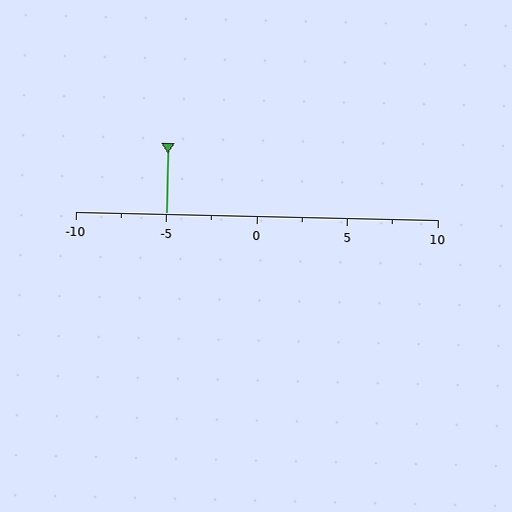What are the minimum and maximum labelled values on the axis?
The axis runs from -10 to 10.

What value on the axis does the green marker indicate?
The marker indicates approximately -5.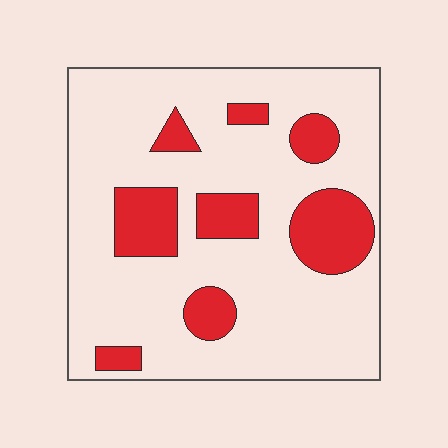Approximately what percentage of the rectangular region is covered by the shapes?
Approximately 20%.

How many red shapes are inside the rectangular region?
8.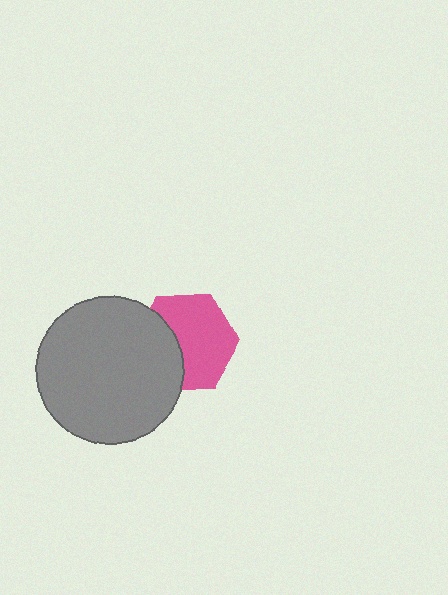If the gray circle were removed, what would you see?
You would see the complete pink hexagon.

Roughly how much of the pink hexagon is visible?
About half of it is visible (roughly 65%).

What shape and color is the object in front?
The object in front is a gray circle.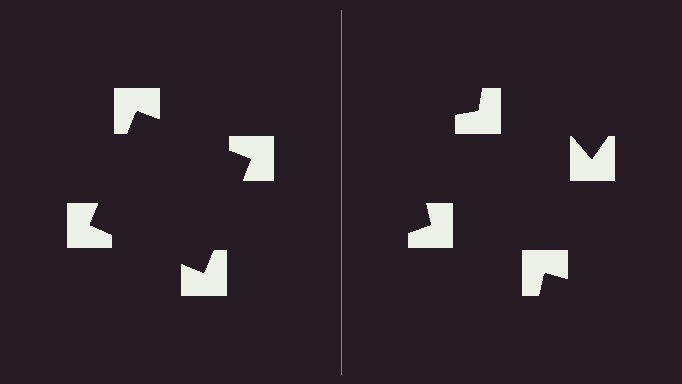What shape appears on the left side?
An illusory square.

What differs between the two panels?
The notched squares are positioned identically on both sides; only the wedge orientations differ. On the left they align to a square; on the right they are misaligned.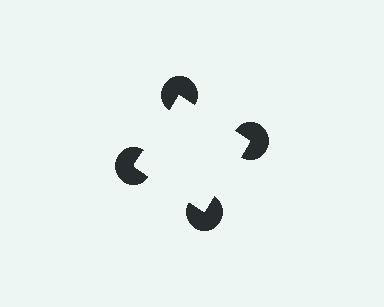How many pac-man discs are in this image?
There are 4 — one at each vertex of the illusory square.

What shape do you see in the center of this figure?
An illusory square — its edges are inferred from the aligned wedge cuts in the pac-man discs, not physically drawn.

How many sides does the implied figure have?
4 sides.